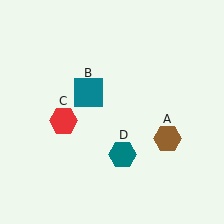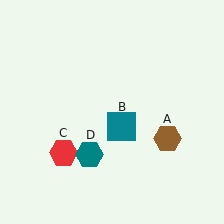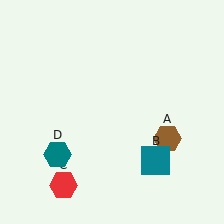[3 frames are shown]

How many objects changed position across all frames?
3 objects changed position: teal square (object B), red hexagon (object C), teal hexagon (object D).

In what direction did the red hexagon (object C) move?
The red hexagon (object C) moved down.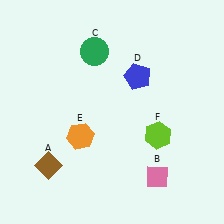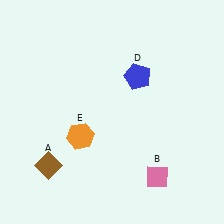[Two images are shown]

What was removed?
The green circle (C), the lime hexagon (F) were removed in Image 2.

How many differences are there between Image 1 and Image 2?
There are 2 differences between the two images.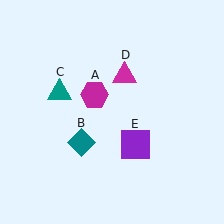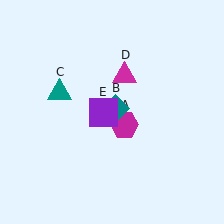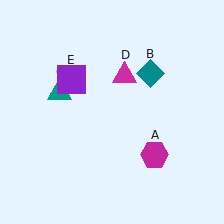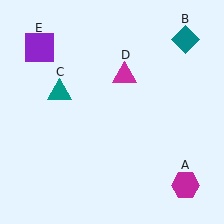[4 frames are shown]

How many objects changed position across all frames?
3 objects changed position: magenta hexagon (object A), teal diamond (object B), purple square (object E).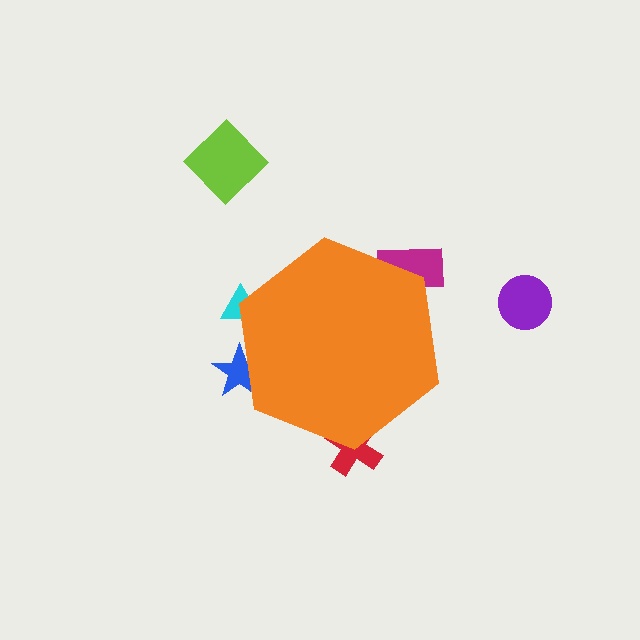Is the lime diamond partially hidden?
No, the lime diamond is fully visible.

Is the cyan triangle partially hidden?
Yes, the cyan triangle is partially hidden behind the orange hexagon.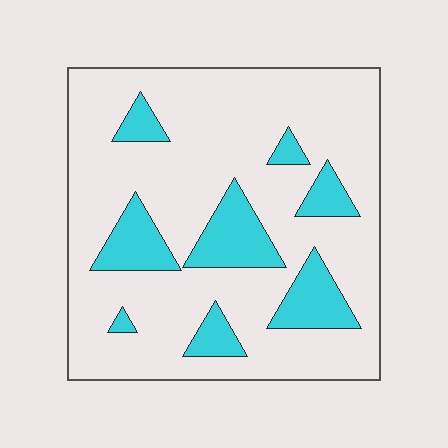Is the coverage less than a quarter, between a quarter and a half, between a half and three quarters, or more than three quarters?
Less than a quarter.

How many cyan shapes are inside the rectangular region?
8.